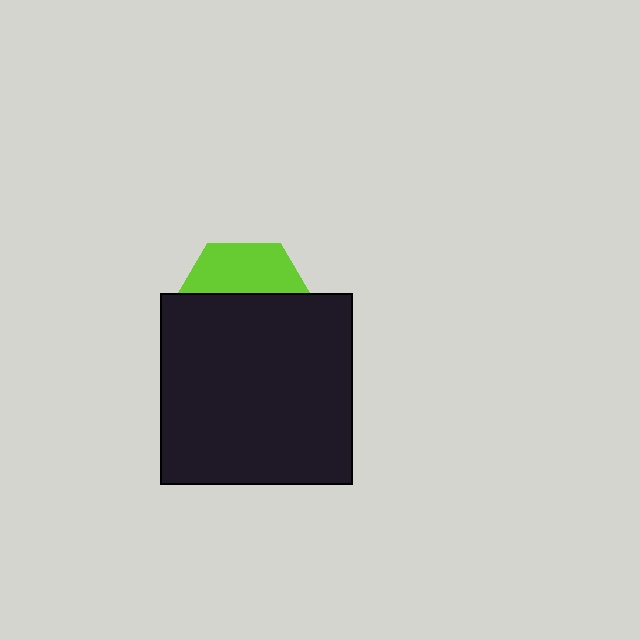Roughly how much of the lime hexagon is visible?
A small part of it is visible (roughly 36%).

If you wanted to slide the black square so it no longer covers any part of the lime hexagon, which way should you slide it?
Slide it down — that is the most direct way to separate the two shapes.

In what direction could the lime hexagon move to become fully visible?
The lime hexagon could move up. That would shift it out from behind the black square entirely.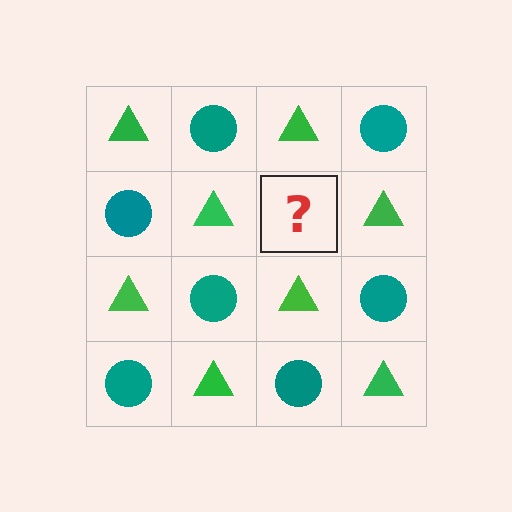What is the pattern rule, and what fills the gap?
The rule is that it alternates green triangle and teal circle in a checkerboard pattern. The gap should be filled with a teal circle.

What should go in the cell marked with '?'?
The missing cell should contain a teal circle.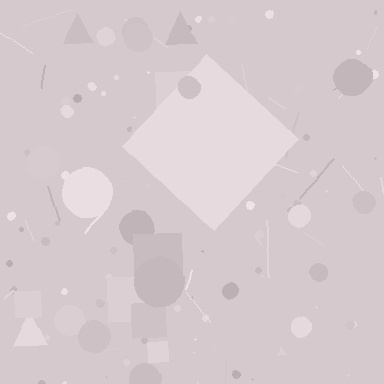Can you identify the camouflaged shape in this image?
The camouflaged shape is a diamond.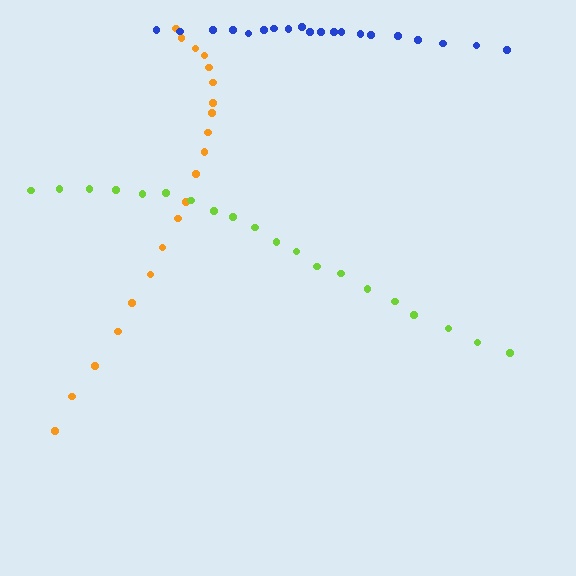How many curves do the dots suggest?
There are 3 distinct paths.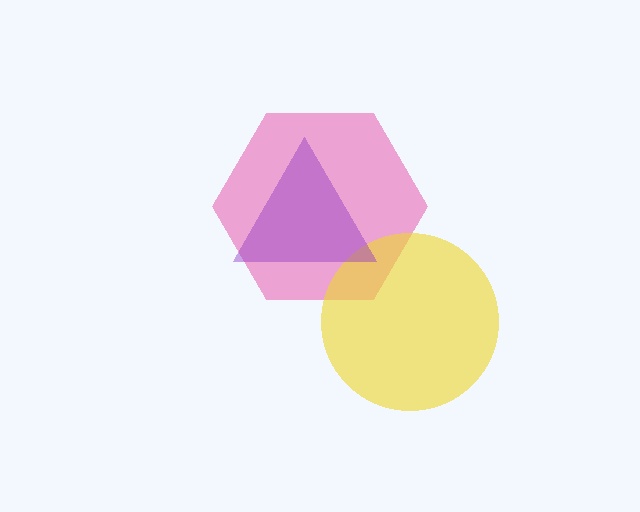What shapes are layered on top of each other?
The layered shapes are: a pink hexagon, a yellow circle, a purple triangle.